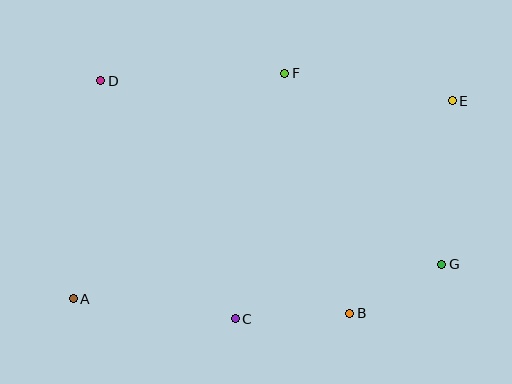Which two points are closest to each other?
Points B and G are closest to each other.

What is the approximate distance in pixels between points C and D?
The distance between C and D is approximately 273 pixels.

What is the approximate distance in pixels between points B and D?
The distance between B and D is approximately 341 pixels.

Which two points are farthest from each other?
Points A and E are farthest from each other.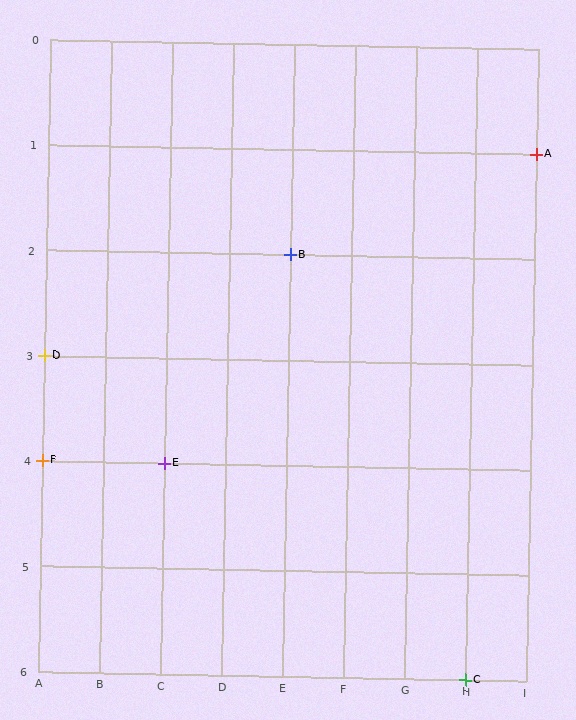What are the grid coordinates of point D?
Point D is at grid coordinates (A, 3).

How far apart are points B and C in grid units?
Points B and C are 3 columns and 4 rows apart (about 5.0 grid units diagonally).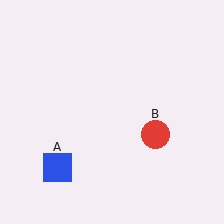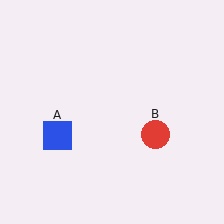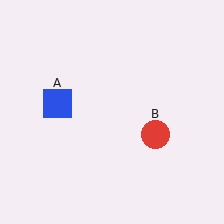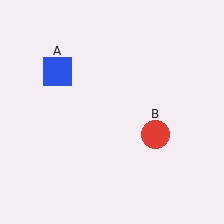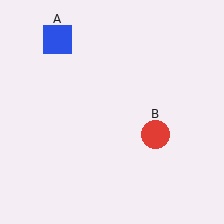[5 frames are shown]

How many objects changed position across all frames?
1 object changed position: blue square (object A).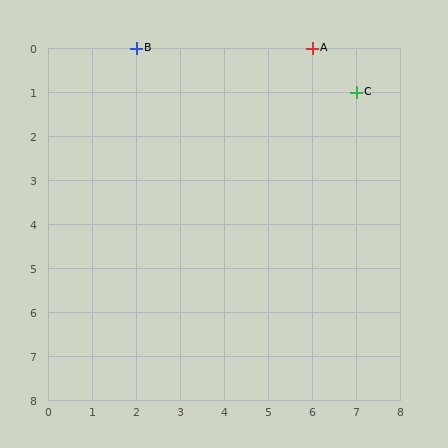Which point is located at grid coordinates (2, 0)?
Point B is at (2, 0).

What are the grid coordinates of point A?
Point A is at grid coordinates (6, 0).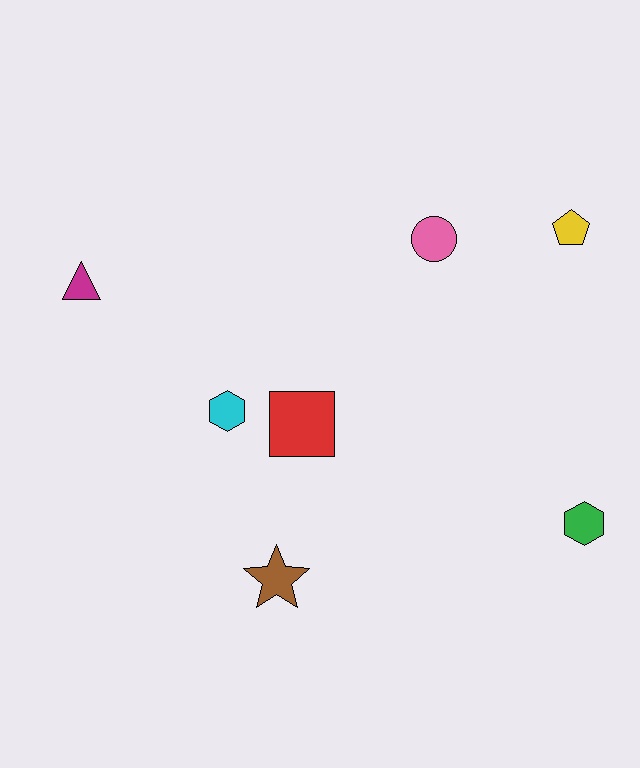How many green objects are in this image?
There is 1 green object.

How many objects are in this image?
There are 7 objects.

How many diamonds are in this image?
There are no diamonds.